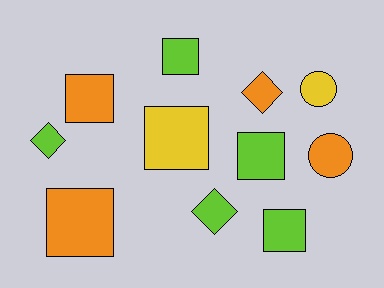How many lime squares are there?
There are 3 lime squares.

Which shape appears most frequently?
Square, with 6 objects.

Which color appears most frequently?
Lime, with 5 objects.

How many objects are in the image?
There are 11 objects.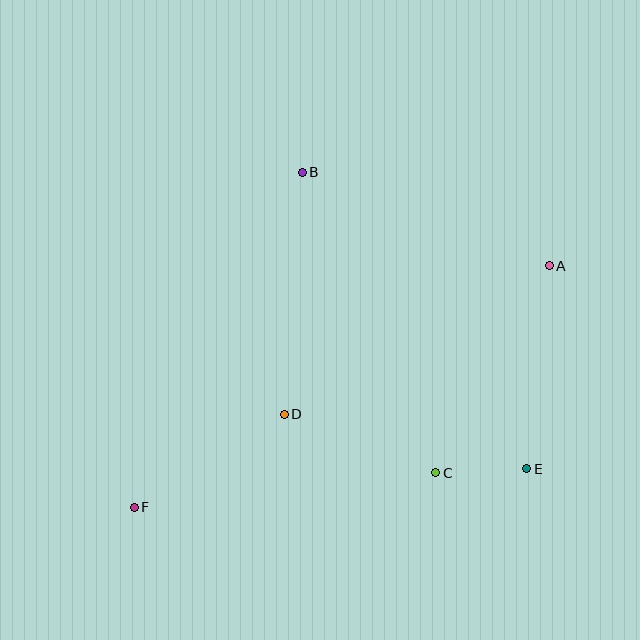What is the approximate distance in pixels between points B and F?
The distance between B and F is approximately 375 pixels.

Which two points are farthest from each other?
Points A and F are farthest from each other.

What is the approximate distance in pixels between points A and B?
The distance between A and B is approximately 264 pixels.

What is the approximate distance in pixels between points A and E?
The distance between A and E is approximately 204 pixels.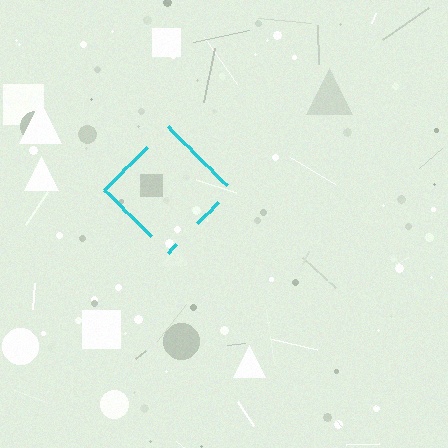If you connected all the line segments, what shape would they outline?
They would outline a diamond.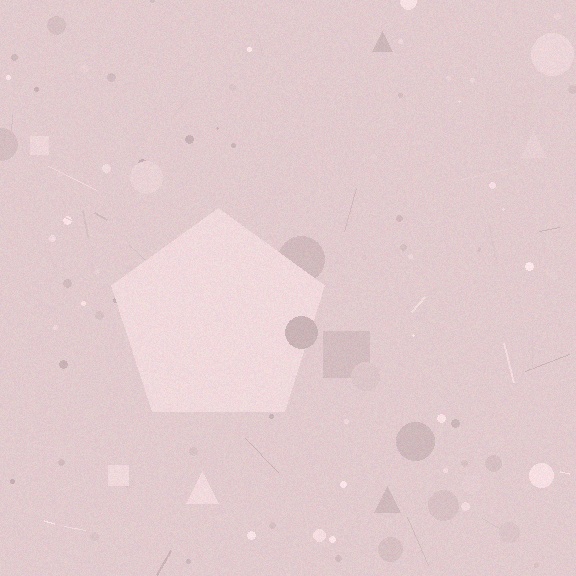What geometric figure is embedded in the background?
A pentagon is embedded in the background.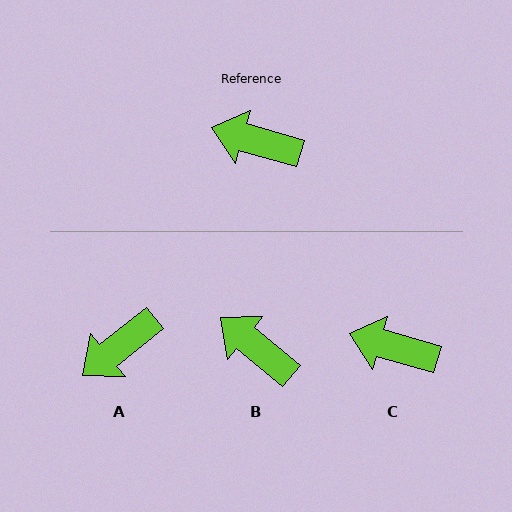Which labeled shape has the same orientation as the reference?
C.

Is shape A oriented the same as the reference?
No, it is off by about 55 degrees.